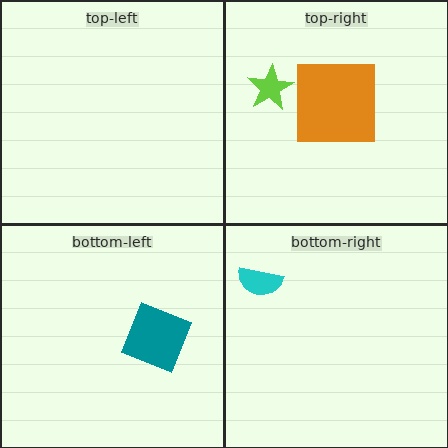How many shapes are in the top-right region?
2.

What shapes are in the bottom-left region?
The teal diamond.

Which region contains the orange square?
The top-right region.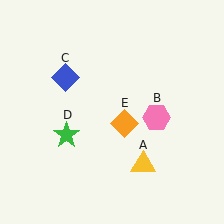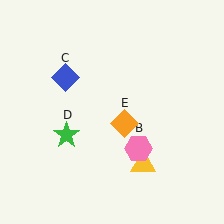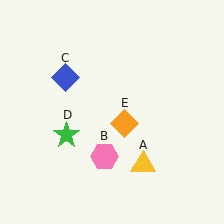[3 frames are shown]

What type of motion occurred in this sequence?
The pink hexagon (object B) rotated clockwise around the center of the scene.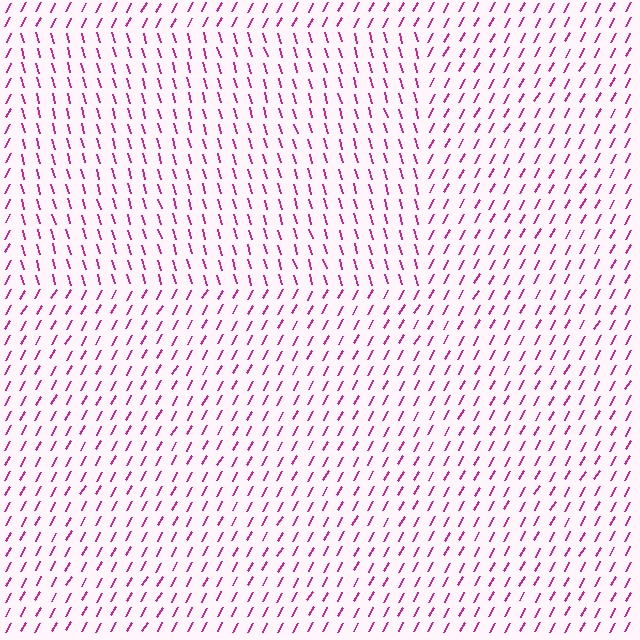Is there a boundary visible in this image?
Yes, there is a texture boundary formed by a change in line orientation.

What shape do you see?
I see a rectangle.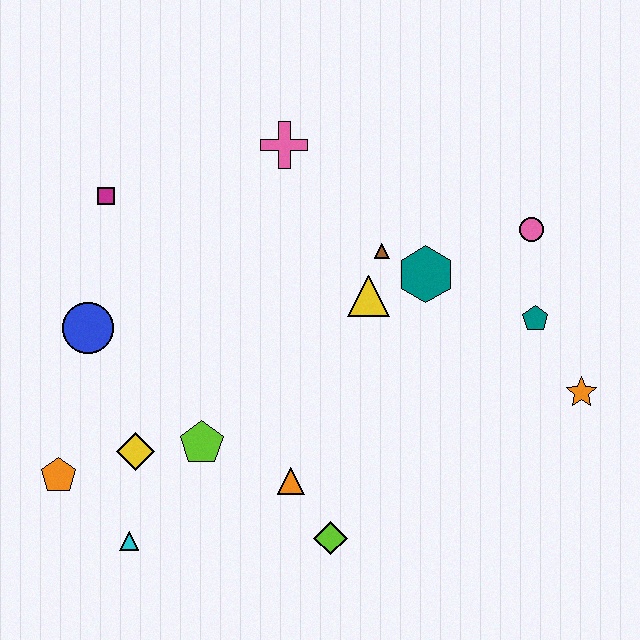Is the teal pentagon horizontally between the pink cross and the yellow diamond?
No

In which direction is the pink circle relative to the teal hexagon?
The pink circle is to the right of the teal hexagon.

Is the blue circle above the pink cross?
No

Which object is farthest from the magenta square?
The orange star is farthest from the magenta square.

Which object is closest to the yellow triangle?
The brown triangle is closest to the yellow triangle.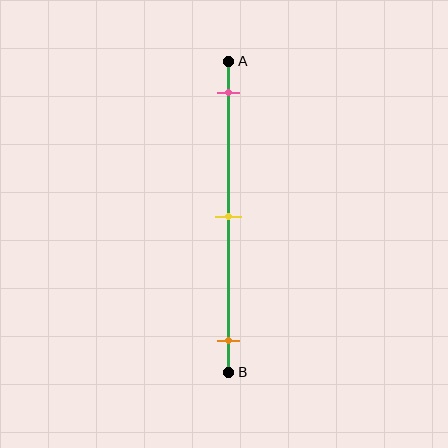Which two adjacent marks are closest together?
The pink and yellow marks are the closest adjacent pair.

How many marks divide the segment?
There are 3 marks dividing the segment.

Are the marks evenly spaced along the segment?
Yes, the marks are approximately evenly spaced.